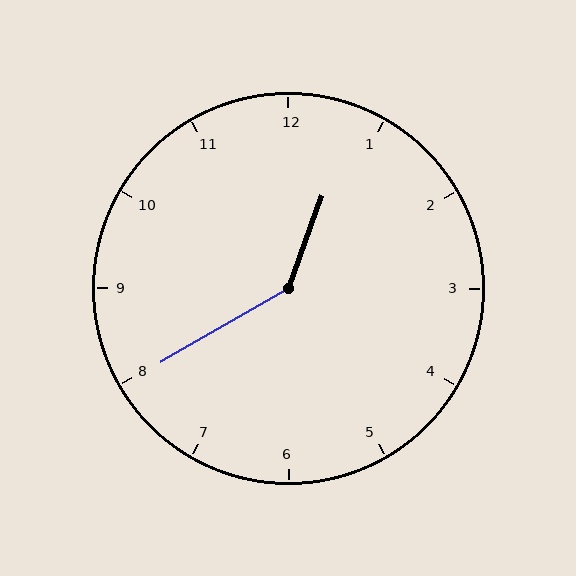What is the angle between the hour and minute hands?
Approximately 140 degrees.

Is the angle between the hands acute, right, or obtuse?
It is obtuse.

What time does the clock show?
12:40.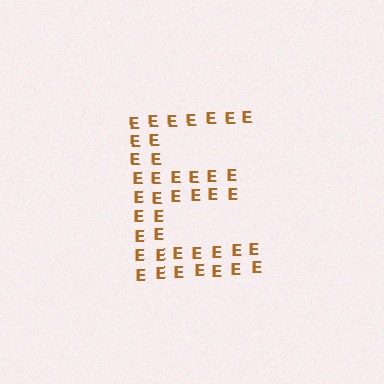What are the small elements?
The small elements are letter E's.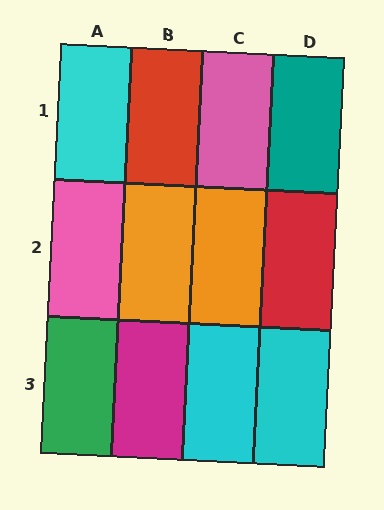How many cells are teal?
1 cell is teal.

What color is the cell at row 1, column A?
Cyan.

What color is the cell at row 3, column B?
Magenta.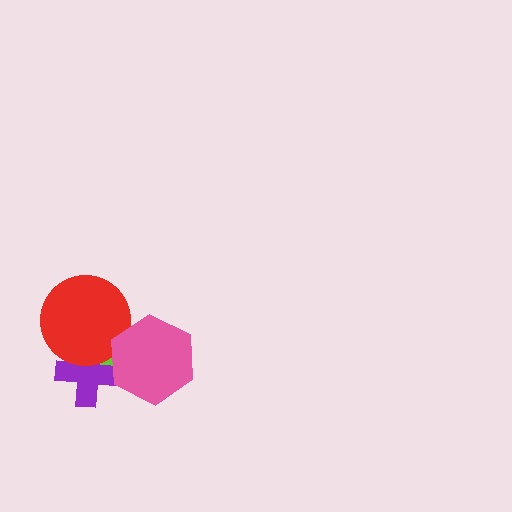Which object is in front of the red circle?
The pink hexagon is in front of the red circle.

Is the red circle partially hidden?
Yes, it is partially covered by another shape.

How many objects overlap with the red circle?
3 objects overlap with the red circle.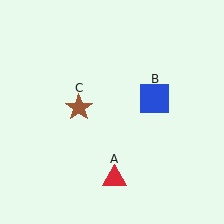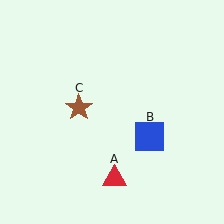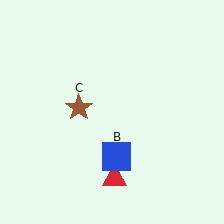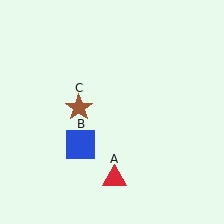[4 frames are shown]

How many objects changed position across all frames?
1 object changed position: blue square (object B).